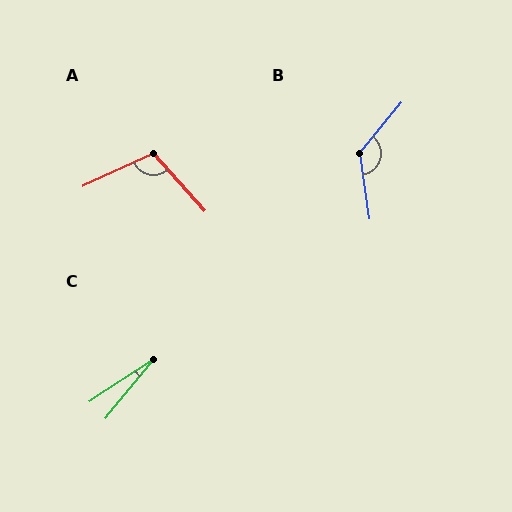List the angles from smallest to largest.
C (17°), A (107°), B (132°).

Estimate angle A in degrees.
Approximately 107 degrees.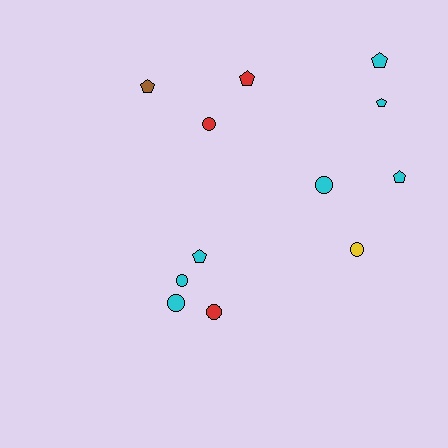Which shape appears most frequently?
Circle, with 6 objects.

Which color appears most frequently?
Cyan, with 7 objects.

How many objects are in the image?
There are 12 objects.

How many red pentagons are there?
There is 1 red pentagon.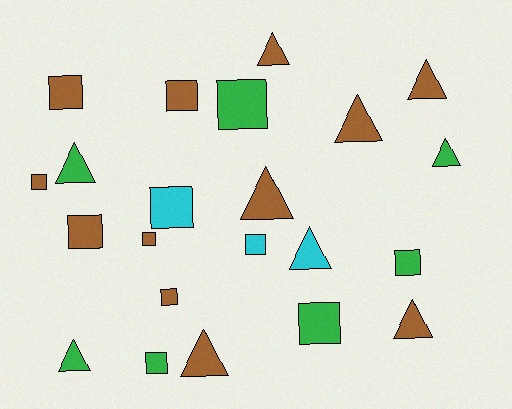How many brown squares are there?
There are 6 brown squares.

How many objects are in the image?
There are 22 objects.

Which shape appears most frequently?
Square, with 12 objects.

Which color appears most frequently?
Brown, with 12 objects.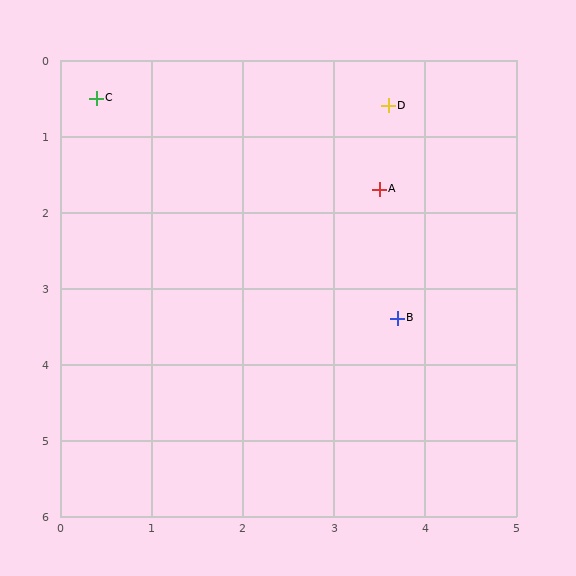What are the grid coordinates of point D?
Point D is at approximately (3.6, 0.6).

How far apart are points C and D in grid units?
Points C and D are about 3.2 grid units apart.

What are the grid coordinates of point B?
Point B is at approximately (3.7, 3.4).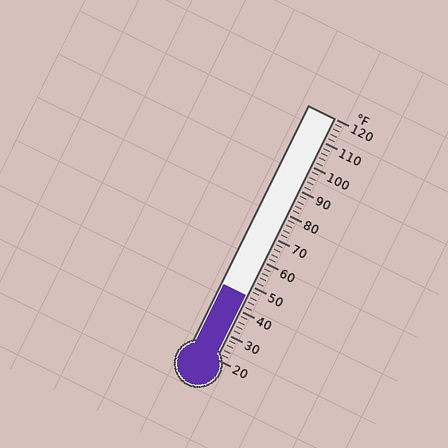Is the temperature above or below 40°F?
The temperature is above 40°F.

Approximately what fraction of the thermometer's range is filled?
The thermometer is filled to approximately 25% of its range.